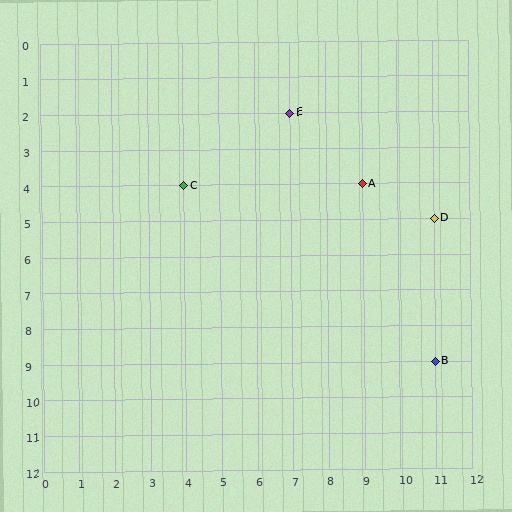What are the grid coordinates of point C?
Point C is at grid coordinates (4, 4).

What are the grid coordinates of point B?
Point B is at grid coordinates (11, 9).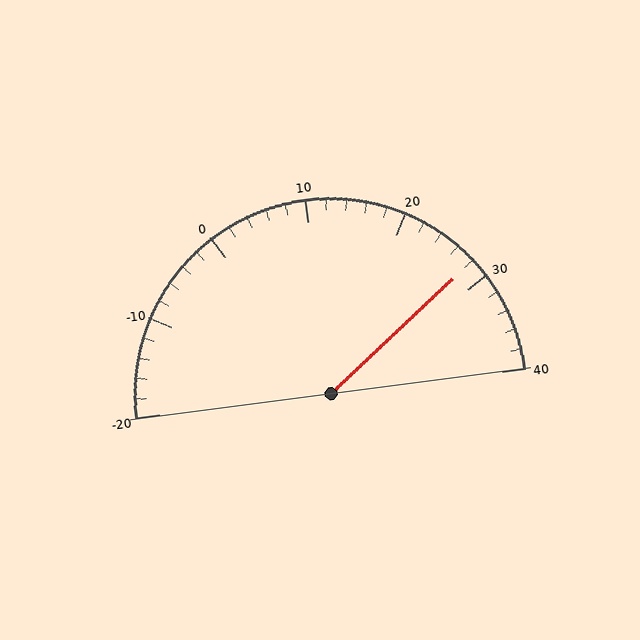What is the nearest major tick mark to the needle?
The nearest major tick mark is 30.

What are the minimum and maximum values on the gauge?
The gauge ranges from -20 to 40.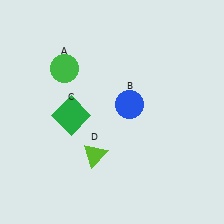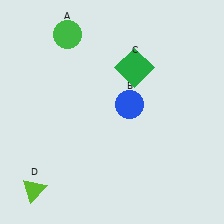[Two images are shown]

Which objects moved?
The objects that moved are: the green circle (A), the green square (C), the lime triangle (D).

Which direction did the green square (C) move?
The green square (C) moved right.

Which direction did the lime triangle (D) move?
The lime triangle (D) moved left.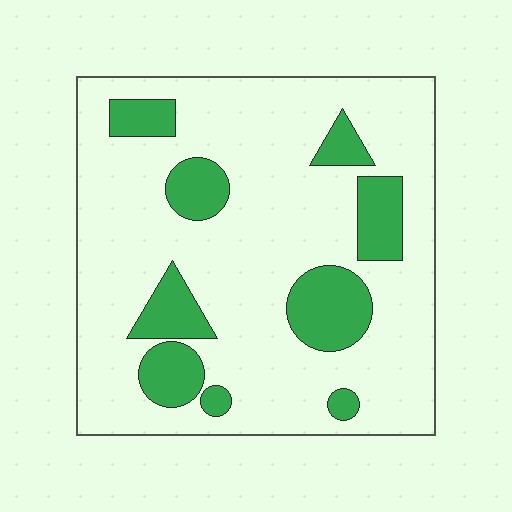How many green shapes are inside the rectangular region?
9.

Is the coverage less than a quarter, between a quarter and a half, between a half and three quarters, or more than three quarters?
Less than a quarter.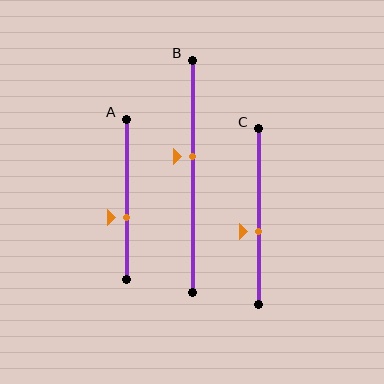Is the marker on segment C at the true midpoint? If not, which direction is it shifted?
No, the marker on segment C is shifted downward by about 9% of the segment length.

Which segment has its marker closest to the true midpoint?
Segment B has its marker closest to the true midpoint.